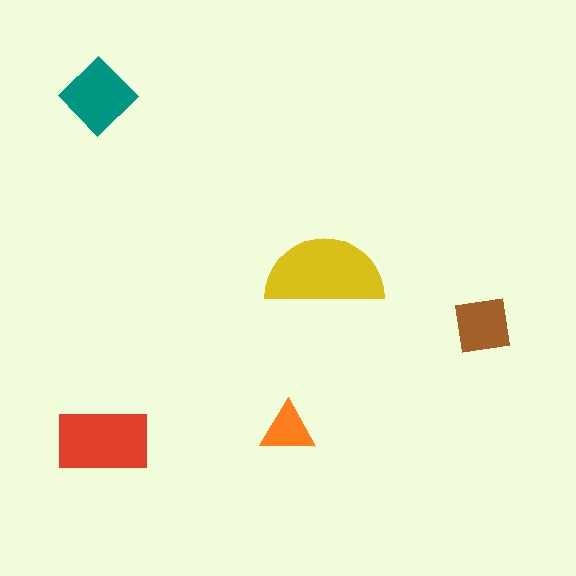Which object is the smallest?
The orange triangle.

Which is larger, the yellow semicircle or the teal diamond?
The yellow semicircle.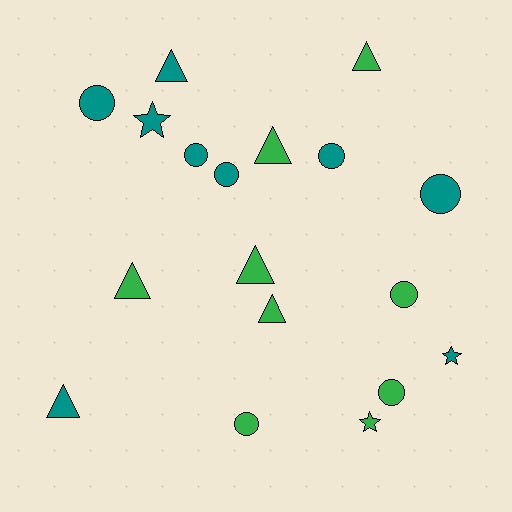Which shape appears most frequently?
Circle, with 8 objects.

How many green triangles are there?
There are 5 green triangles.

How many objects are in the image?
There are 18 objects.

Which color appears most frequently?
Green, with 9 objects.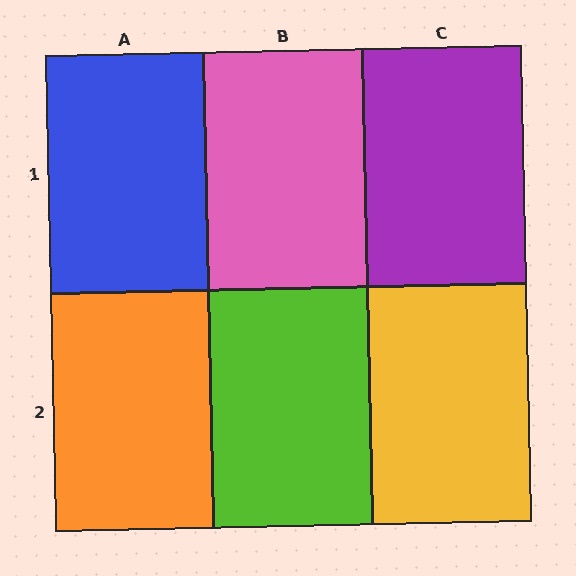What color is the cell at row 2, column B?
Lime.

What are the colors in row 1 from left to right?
Blue, pink, purple.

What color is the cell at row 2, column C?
Yellow.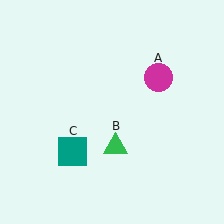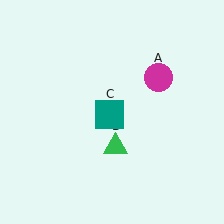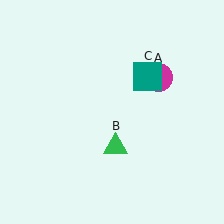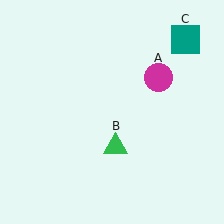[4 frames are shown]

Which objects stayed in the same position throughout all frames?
Magenta circle (object A) and green triangle (object B) remained stationary.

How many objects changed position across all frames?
1 object changed position: teal square (object C).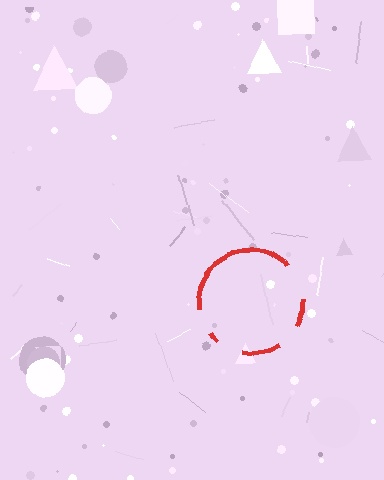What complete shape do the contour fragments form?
The contour fragments form a circle.